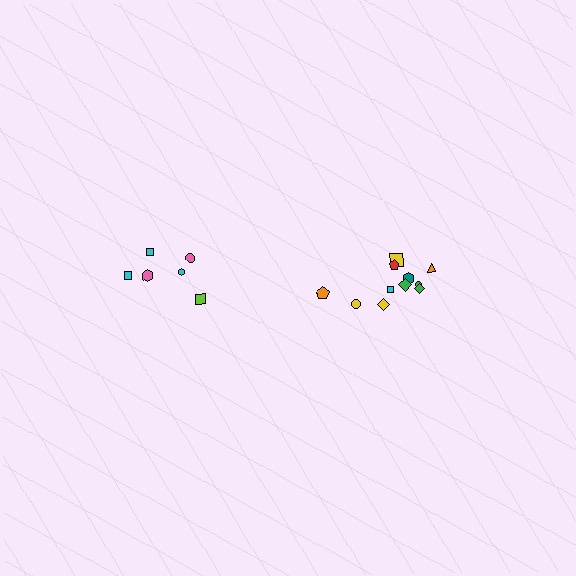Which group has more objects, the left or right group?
The right group.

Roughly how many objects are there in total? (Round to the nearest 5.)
Roughly 20 objects in total.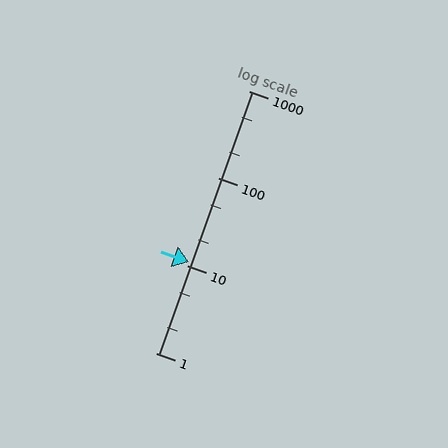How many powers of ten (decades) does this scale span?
The scale spans 3 decades, from 1 to 1000.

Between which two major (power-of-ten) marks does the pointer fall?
The pointer is between 10 and 100.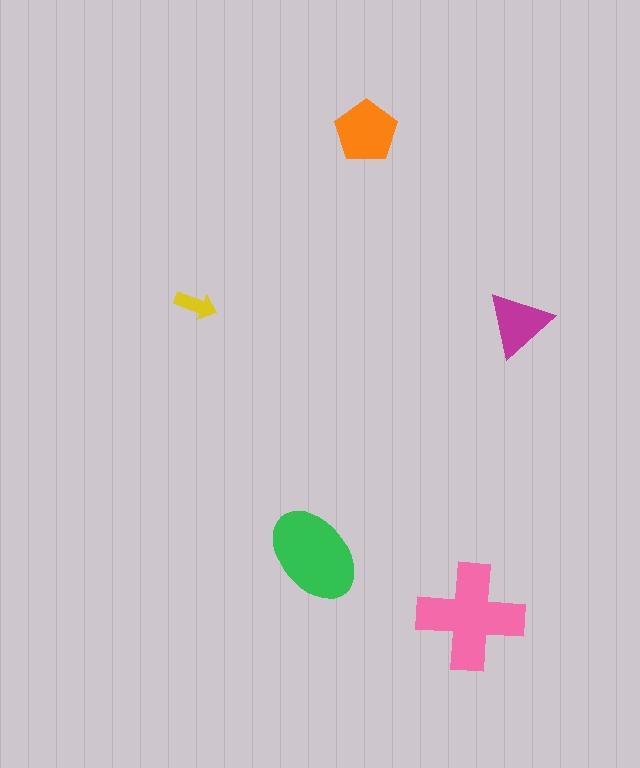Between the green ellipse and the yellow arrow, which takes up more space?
The green ellipse.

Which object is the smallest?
The yellow arrow.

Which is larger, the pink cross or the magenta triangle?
The pink cross.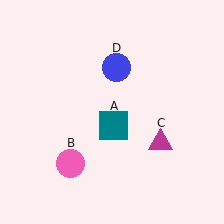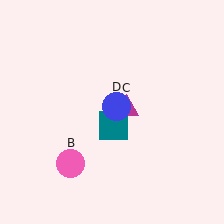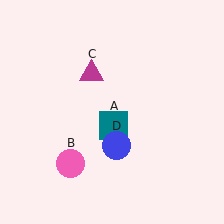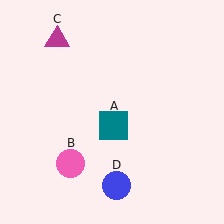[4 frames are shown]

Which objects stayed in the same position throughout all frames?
Teal square (object A) and pink circle (object B) remained stationary.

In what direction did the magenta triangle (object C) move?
The magenta triangle (object C) moved up and to the left.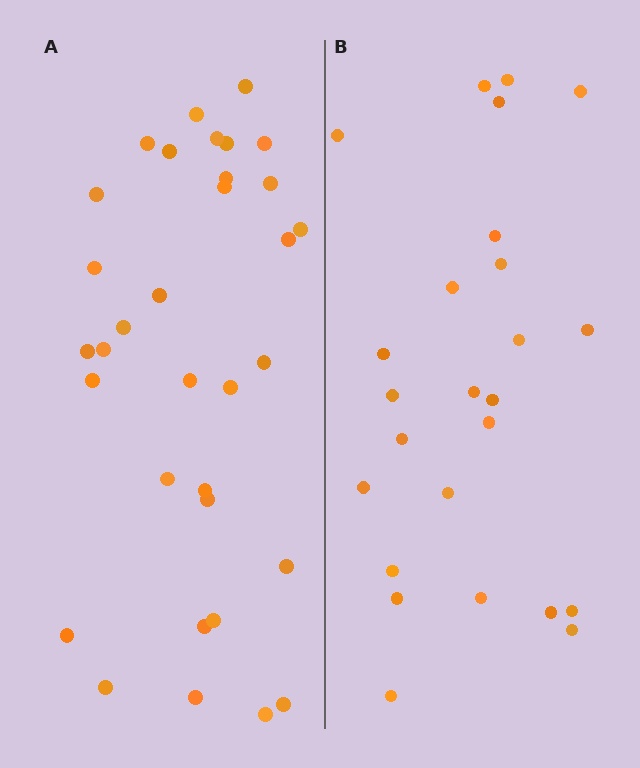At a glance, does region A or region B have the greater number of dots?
Region A (the left region) has more dots.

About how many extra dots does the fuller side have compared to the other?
Region A has roughly 8 or so more dots than region B.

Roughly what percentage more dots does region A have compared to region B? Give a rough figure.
About 30% more.